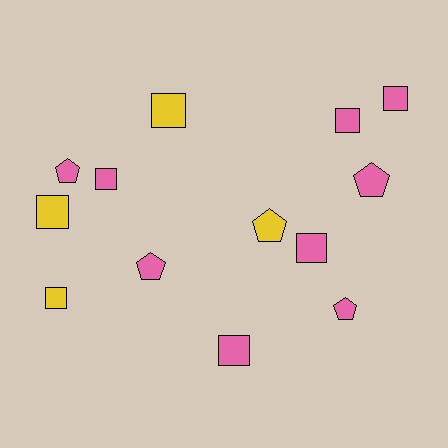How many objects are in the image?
There are 13 objects.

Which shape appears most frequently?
Square, with 8 objects.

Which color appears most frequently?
Pink, with 9 objects.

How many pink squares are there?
There are 5 pink squares.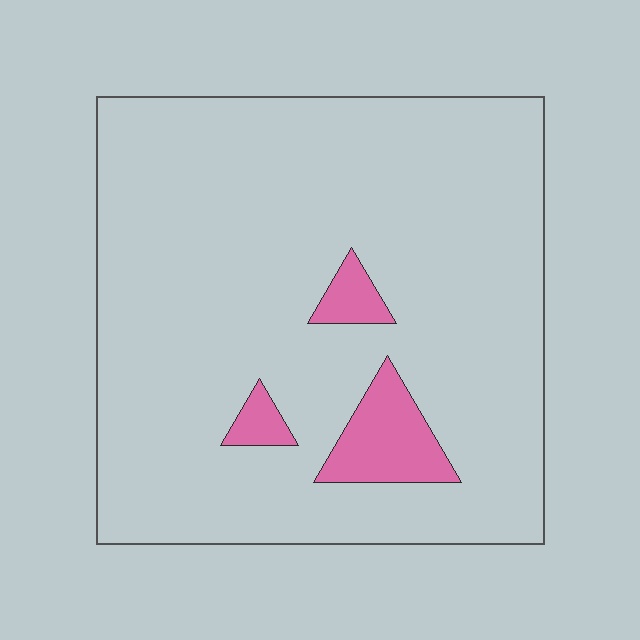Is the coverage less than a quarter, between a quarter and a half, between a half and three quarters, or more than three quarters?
Less than a quarter.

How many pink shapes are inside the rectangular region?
3.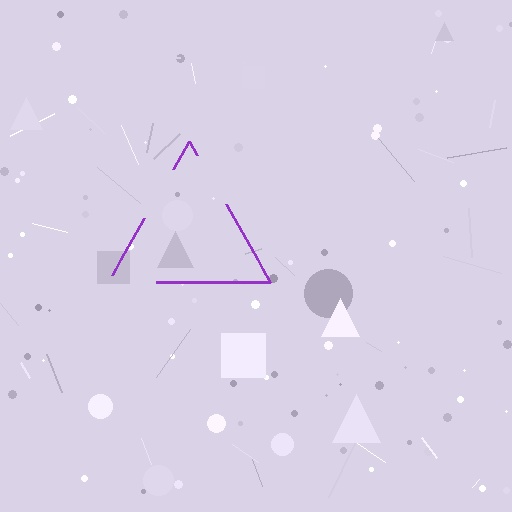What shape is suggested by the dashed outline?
The dashed outline suggests a triangle.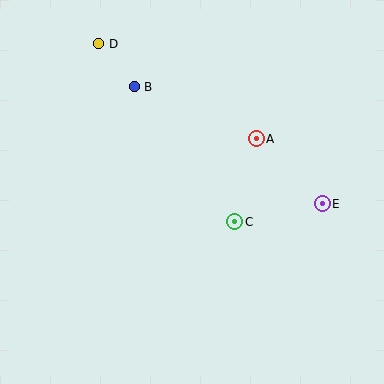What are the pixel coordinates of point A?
Point A is at (256, 139).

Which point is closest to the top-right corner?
Point A is closest to the top-right corner.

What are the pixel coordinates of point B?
Point B is at (134, 87).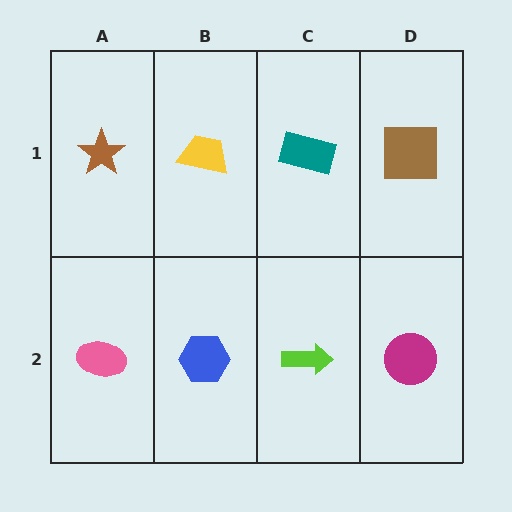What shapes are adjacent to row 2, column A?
A brown star (row 1, column A), a blue hexagon (row 2, column B).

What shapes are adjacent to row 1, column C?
A lime arrow (row 2, column C), a yellow trapezoid (row 1, column B), a brown square (row 1, column D).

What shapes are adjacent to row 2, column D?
A brown square (row 1, column D), a lime arrow (row 2, column C).